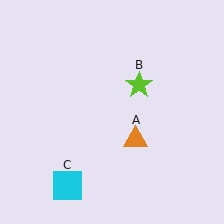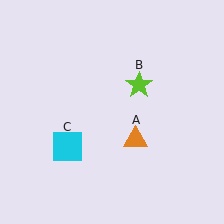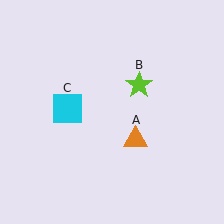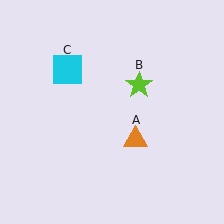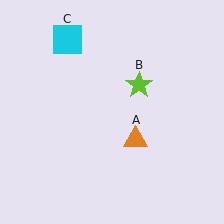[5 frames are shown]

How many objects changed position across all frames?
1 object changed position: cyan square (object C).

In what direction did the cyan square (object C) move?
The cyan square (object C) moved up.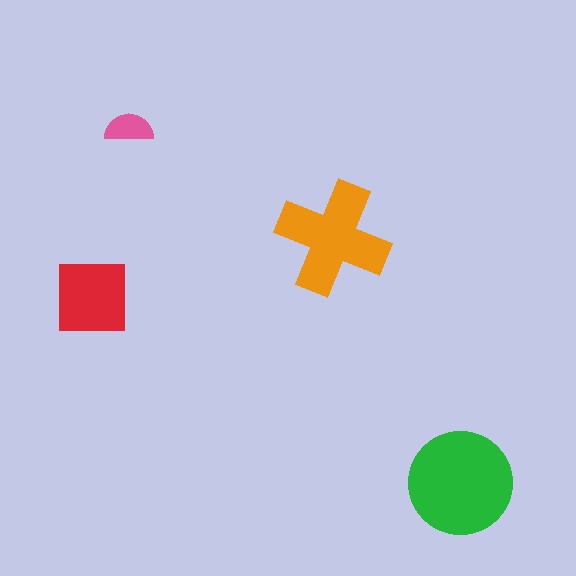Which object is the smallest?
The pink semicircle.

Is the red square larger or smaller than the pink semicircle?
Larger.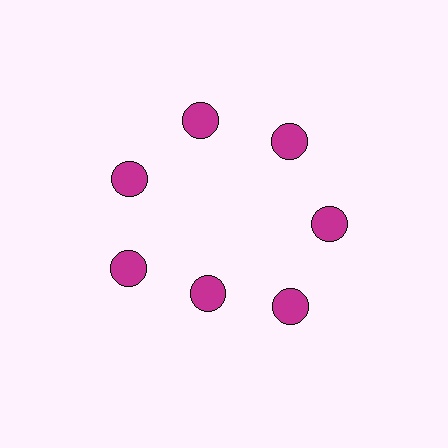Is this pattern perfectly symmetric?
No. The 7 magenta circles are arranged in a ring, but one element near the 6 o'clock position is pulled inward toward the center, breaking the 7-fold rotational symmetry.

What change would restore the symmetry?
The symmetry would be restored by moving it outward, back onto the ring so that all 7 circles sit at equal angles and equal distance from the center.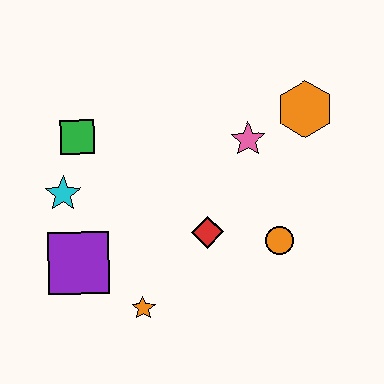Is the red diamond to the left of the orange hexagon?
Yes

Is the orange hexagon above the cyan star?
Yes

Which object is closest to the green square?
The cyan star is closest to the green square.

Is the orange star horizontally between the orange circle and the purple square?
Yes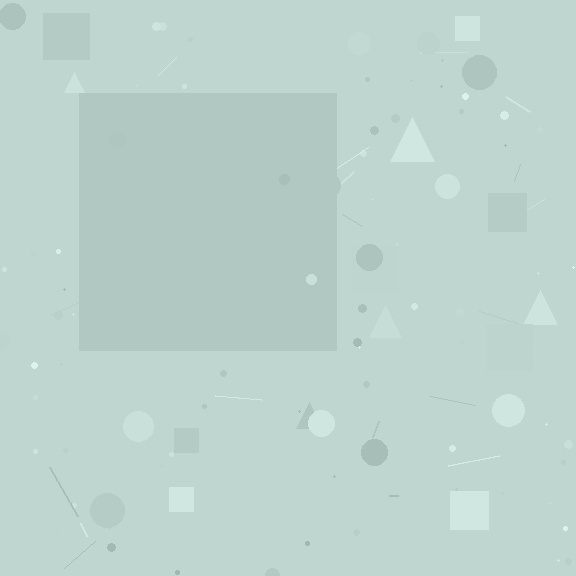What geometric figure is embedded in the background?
A square is embedded in the background.